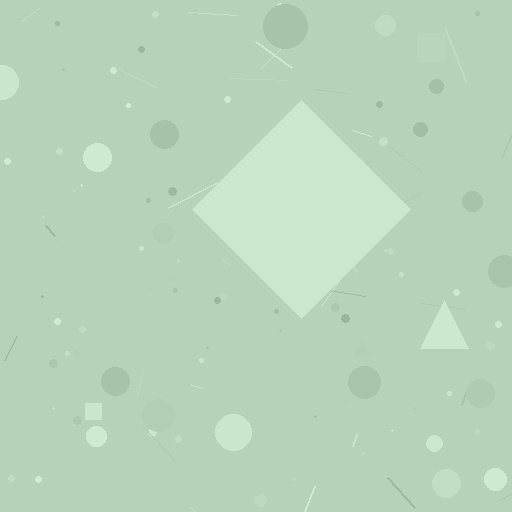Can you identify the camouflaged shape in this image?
The camouflaged shape is a diamond.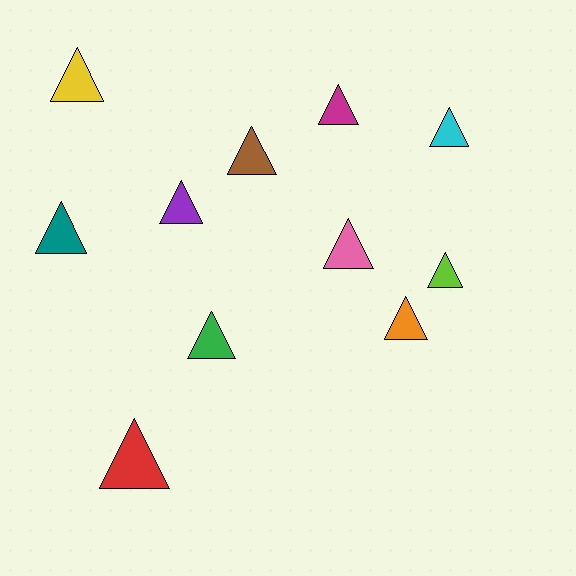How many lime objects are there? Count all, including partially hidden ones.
There is 1 lime object.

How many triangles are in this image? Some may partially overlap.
There are 11 triangles.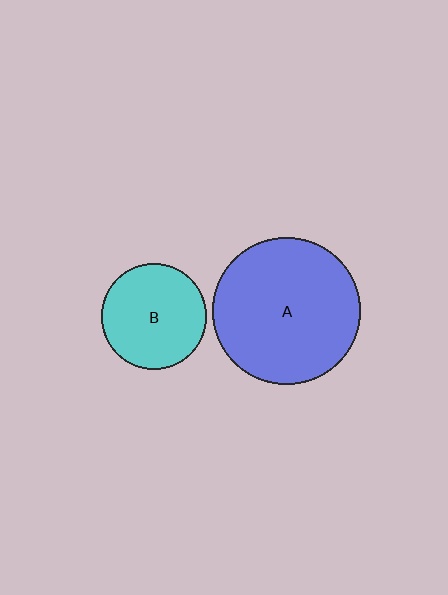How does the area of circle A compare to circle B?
Approximately 2.0 times.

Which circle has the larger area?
Circle A (blue).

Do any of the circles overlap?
No, none of the circles overlap.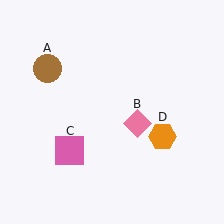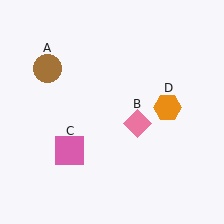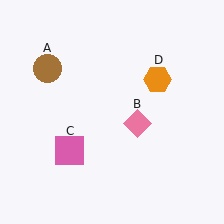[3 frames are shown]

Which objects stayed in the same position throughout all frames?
Brown circle (object A) and pink diamond (object B) and pink square (object C) remained stationary.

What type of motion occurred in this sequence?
The orange hexagon (object D) rotated counterclockwise around the center of the scene.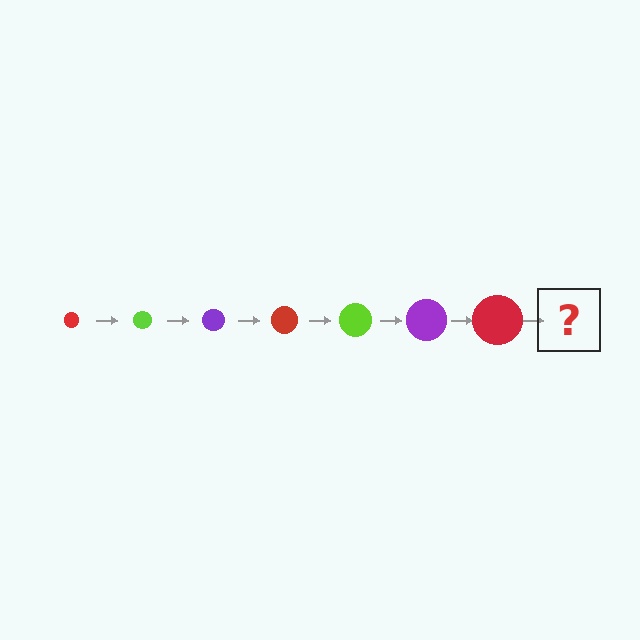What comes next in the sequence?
The next element should be a lime circle, larger than the previous one.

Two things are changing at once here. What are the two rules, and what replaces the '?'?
The two rules are that the circle grows larger each step and the color cycles through red, lime, and purple. The '?' should be a lime circle, larger than the previous one.